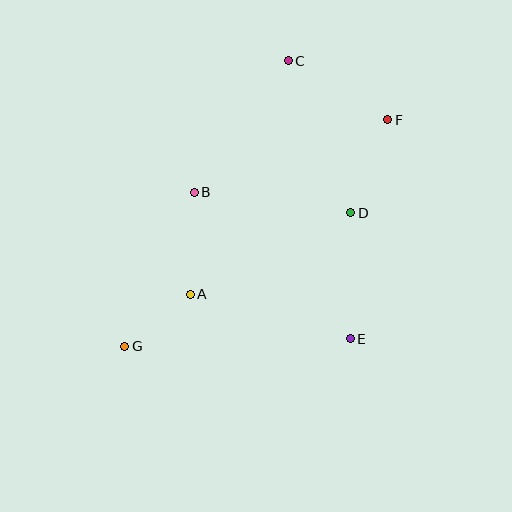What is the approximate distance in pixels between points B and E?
The distance between B and E is approximately 214 pixels.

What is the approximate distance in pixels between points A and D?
The distance between A and D is approximately 180 pixels.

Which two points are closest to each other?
Points A and G are closest to each other.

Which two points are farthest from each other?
Points F and G are farthest from each other.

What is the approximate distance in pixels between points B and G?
The distance between B and G is approximately 169 pixels.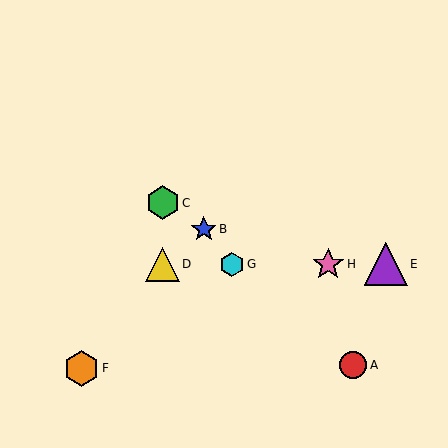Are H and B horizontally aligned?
No, H is at y≈264 and B is at y≈229.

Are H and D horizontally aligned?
Yes, both are at y≈264.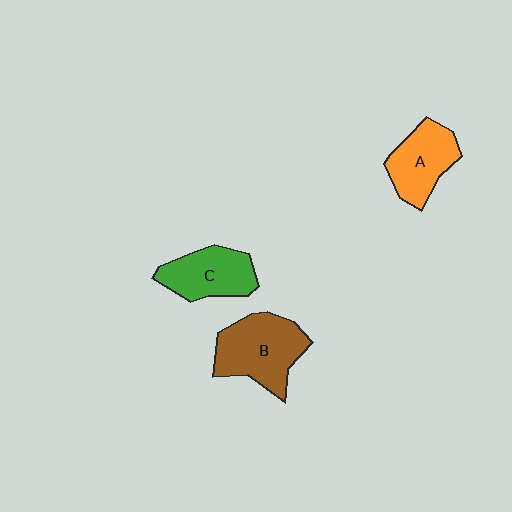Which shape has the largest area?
Shape B (brown).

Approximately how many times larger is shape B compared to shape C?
Approximately 1.3 times.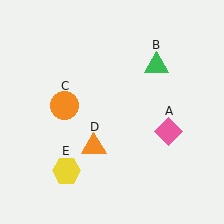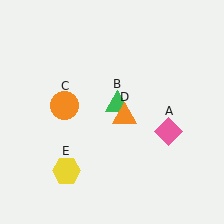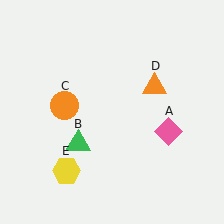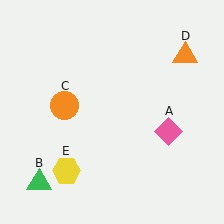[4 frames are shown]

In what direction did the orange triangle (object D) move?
The orange triangle (object D) moved up and to the right.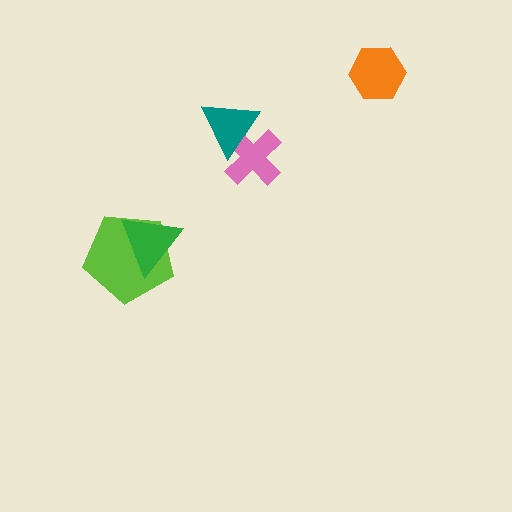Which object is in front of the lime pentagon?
The green triangle is in front of the lime pentagon.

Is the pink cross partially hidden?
Yes, it is partially covered by another shape.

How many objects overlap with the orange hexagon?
0 objects overlap with the orange hexagon.